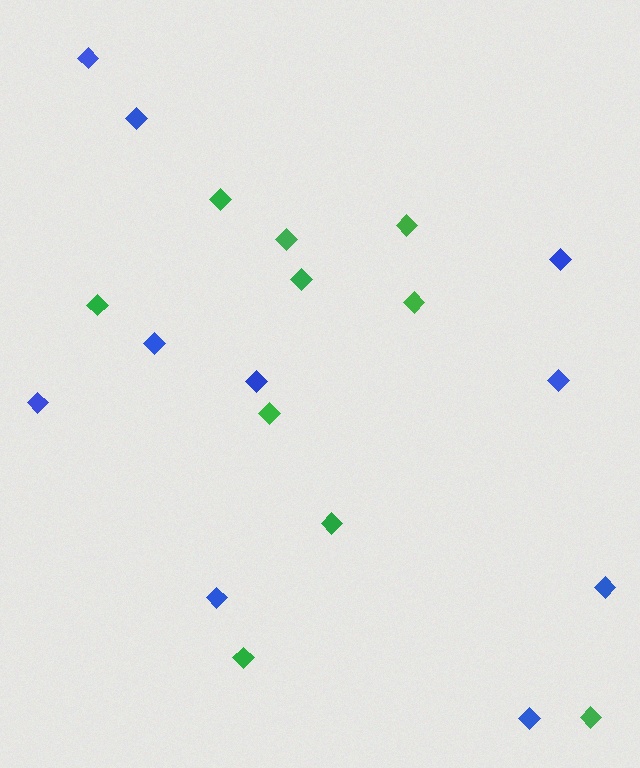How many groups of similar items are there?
There are 2 groups: one group of green diamonds (10) and one group of blue diamonds (10).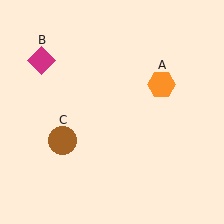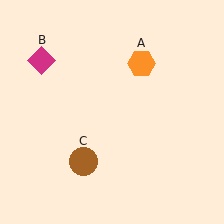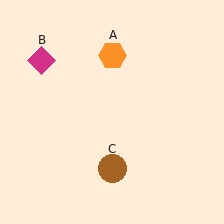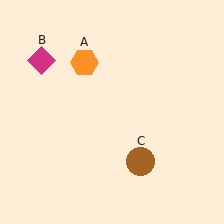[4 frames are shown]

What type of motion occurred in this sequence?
The orange hexagon (object A), brown circle (object C) rotated counterclockwise around the center of the scene.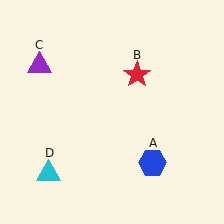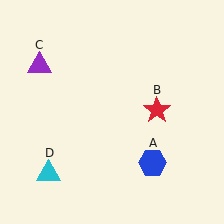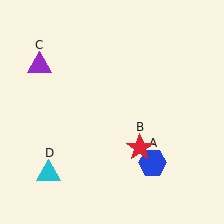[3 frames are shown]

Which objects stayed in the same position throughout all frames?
Blue hexagon (object A) and purple triangle (object C) and cyan triangle (object D) remained stationary.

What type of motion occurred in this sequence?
The red star (object B) rotated clockwise around the center of the scene.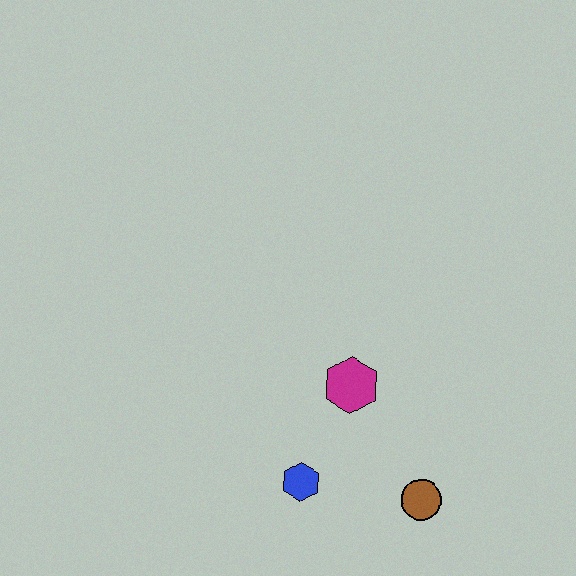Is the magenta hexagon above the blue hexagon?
Yes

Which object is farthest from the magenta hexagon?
The brown circle is farthest from the magenta hexagon.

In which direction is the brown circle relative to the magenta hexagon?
The brown circle is below the magenta hexagon.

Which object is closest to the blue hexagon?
The magenta hexagon is closest to the blue hexagon.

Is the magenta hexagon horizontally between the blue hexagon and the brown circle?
Yes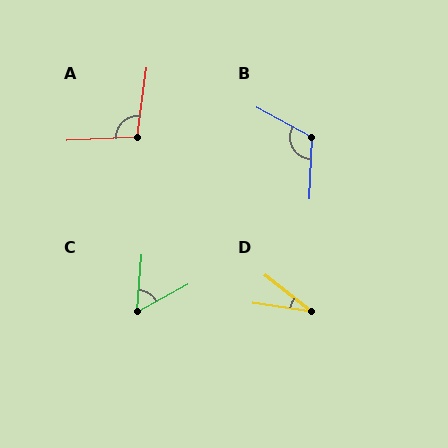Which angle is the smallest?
D, at approximately 30 degrees.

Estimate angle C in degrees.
Approximately 57 degrees.